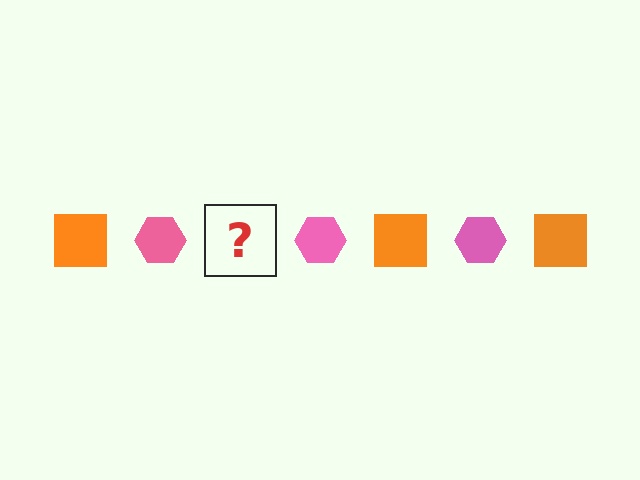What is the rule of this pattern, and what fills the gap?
The rule is that the pattern alternates between orange square and pink hexagon. The gap should be filled with an orange square.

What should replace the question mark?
The question mark should be replaced with an orange square.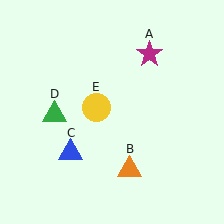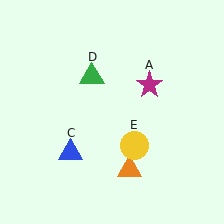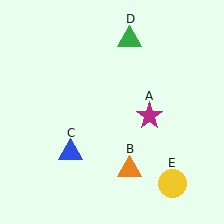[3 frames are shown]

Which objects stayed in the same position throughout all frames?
Orange triangle (object B) and blue triangle (object C) remained stationary.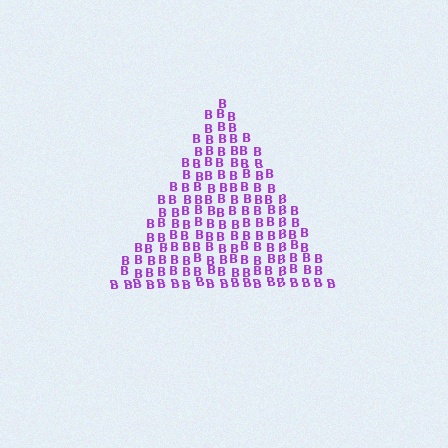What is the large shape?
The large shape is a triangle.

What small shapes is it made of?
It is made of small letter B's.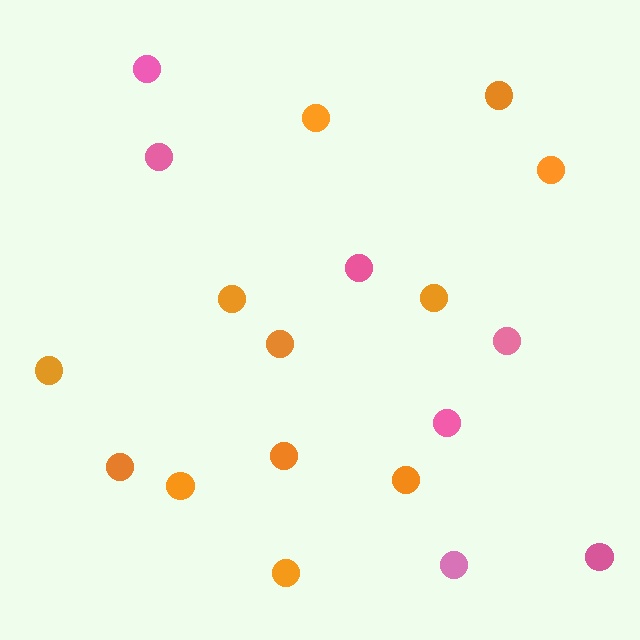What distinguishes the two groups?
There are 2 groups: one group of orange circles (12) and one group of pink circles (7).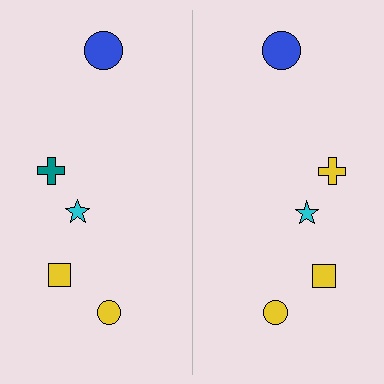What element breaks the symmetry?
The yellow cross on the right side breaks the symmetry — its mirror counterpart is teal.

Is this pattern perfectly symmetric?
No, the pattern is not perfectly symmetric. The yellow cross on the right side breaks the symmetry — its mirror counterpart is teal.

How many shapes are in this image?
There are 10 shapes in this image.